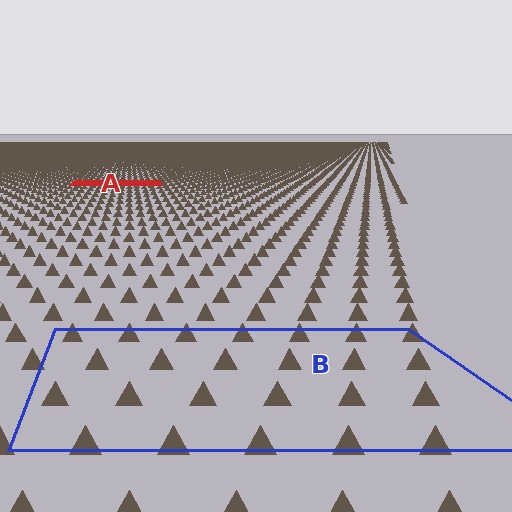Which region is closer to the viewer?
Region B is closer. The texture elements there are larger and more spread out.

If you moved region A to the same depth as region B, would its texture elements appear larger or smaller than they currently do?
They would appear larger. At a closer depth, the same texture elements are projected at a bigger on-screen size.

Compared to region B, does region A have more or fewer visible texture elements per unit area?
Region A has more texture elements per unit area — they are packed more densely because it is farther away.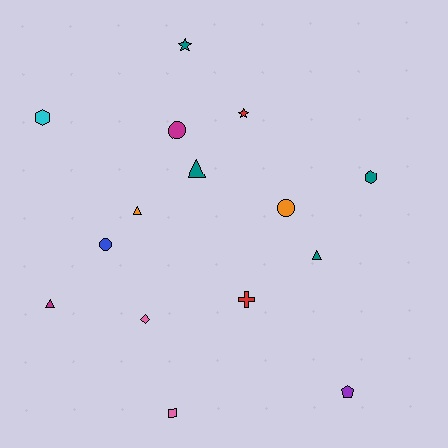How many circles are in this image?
There are 3 circles.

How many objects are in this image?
There are 15 objects.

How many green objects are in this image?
There are no green objects.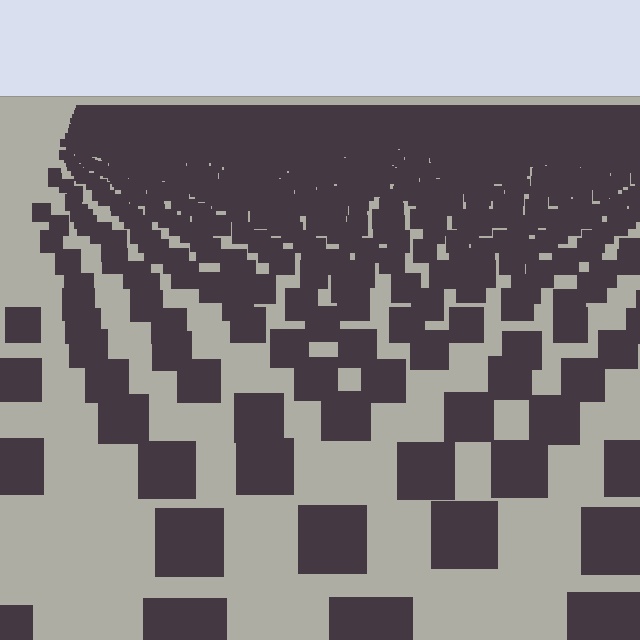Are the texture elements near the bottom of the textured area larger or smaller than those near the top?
Larger. Near the bottom, elements are closer to the viewer and appear at a bigger on-screen size.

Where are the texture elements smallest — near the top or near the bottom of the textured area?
Near the top.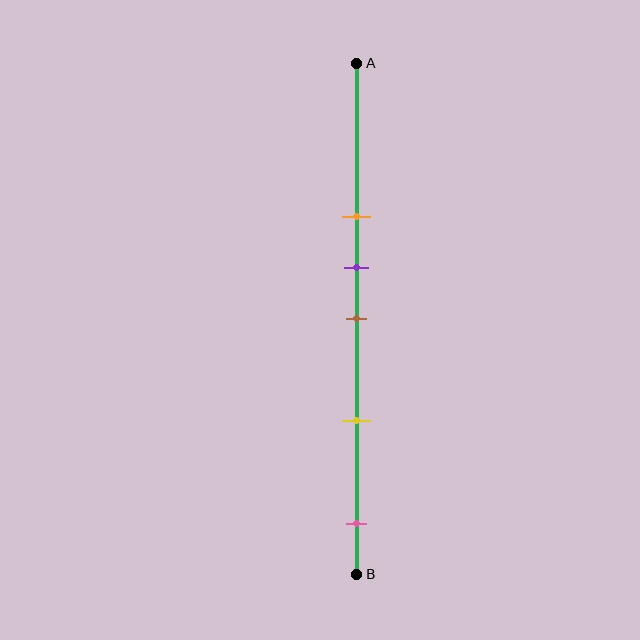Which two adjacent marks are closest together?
The purple and brown marks are the closest adjacent pair.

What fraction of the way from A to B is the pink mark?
The pink mark is approximately 90% (0.9) of the way from A to B.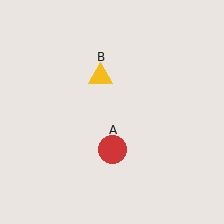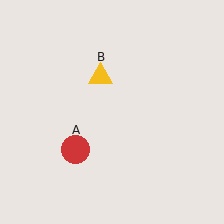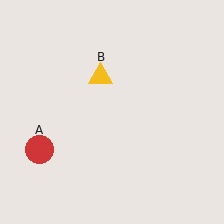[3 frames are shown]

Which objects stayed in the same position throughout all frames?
Yellow triangle (object B) remained stationary.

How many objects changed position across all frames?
1 object changed position: red circle (object A).